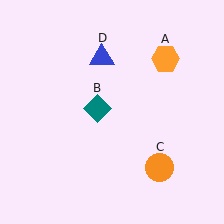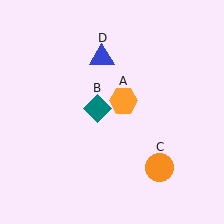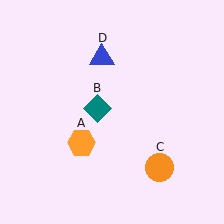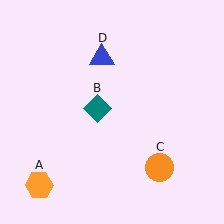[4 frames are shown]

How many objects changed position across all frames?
1 object changed position: orange hexagon (object A).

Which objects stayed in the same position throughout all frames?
Teal diamond (object B) and orange circle (object C) and blue triangle (object D) remained stationary.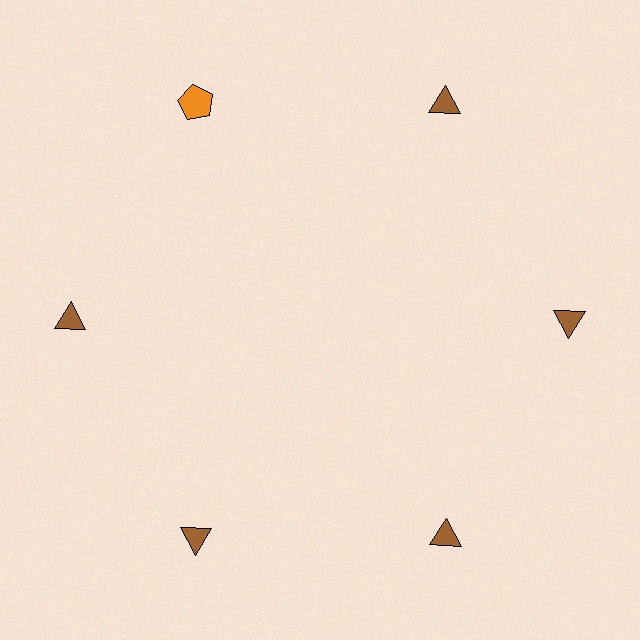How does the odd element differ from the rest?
It differs in both color (orange instead of brown) and shape (pentagon instead of triangle).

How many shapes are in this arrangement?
There are 6 shapes arranged in a ring pattern.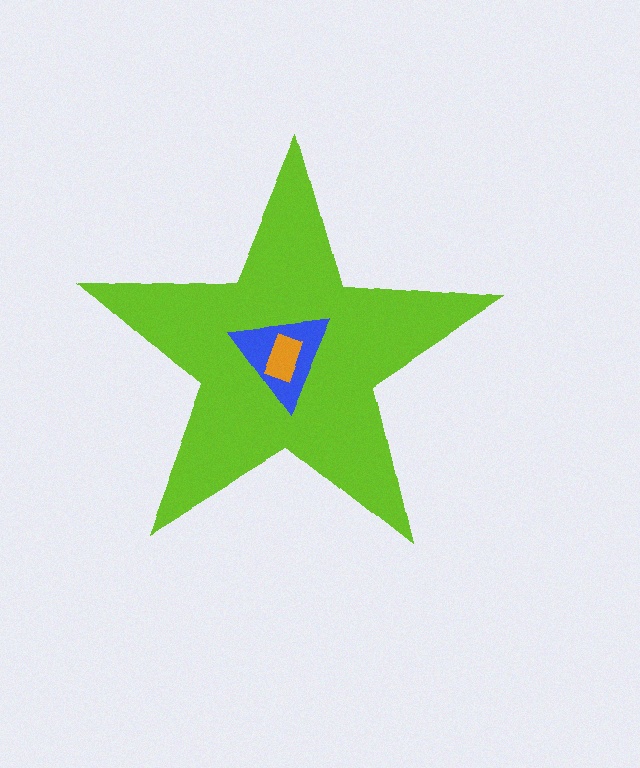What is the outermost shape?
The lime star.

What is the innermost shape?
The orange rectangle.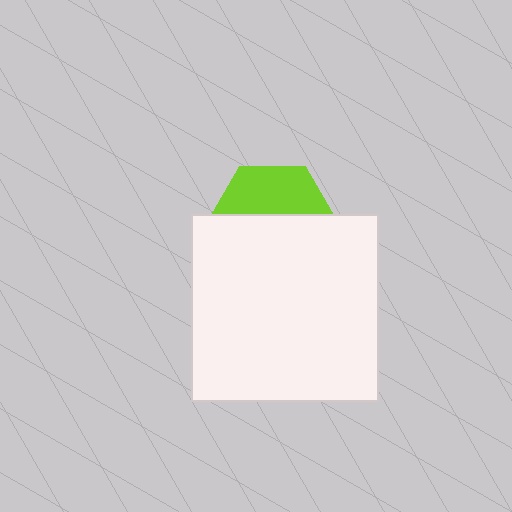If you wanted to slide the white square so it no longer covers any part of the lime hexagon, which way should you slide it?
Slide it down — that is the most direct way to separate the two shapes.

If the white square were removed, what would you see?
You would see the complete lime hexagon.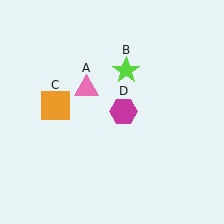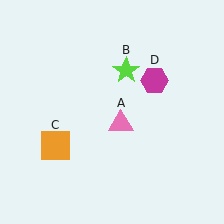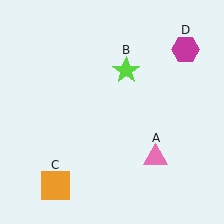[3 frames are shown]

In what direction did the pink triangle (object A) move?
The pink triangle (object A) moved down and to the right.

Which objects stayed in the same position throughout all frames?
Lime star (object B) remained stationary.